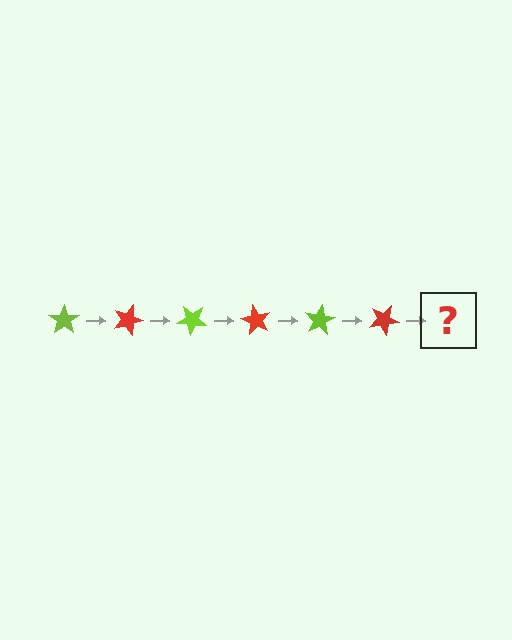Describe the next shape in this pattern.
It should be a lime star, rotated 120 degrees from the start.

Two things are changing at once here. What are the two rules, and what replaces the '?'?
The two rules are that it rotates 20 degrees each step and the color cycles through lime and red. The '?' should be a lime star, rotated 120 degrees from the start.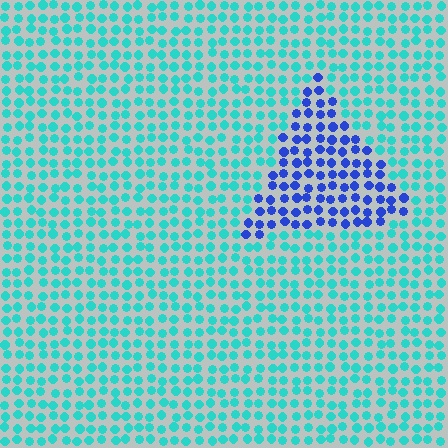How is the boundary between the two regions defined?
The boundary is defined purely by a slight shift in hue (about 56 degrees). Spacing, size, and orientation are identical on both sides.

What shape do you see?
I see a triangle.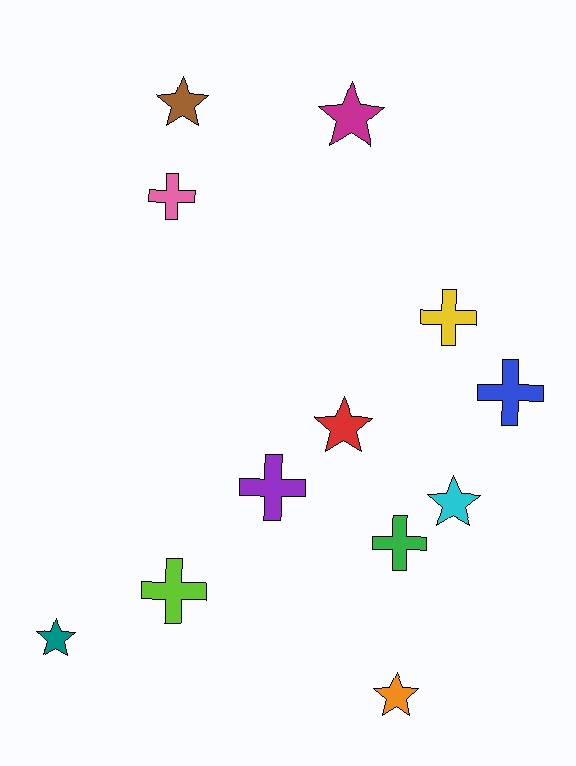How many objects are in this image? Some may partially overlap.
There are 12 objects.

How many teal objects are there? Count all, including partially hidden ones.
There is 1 teal object.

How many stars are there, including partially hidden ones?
There are 6 stars.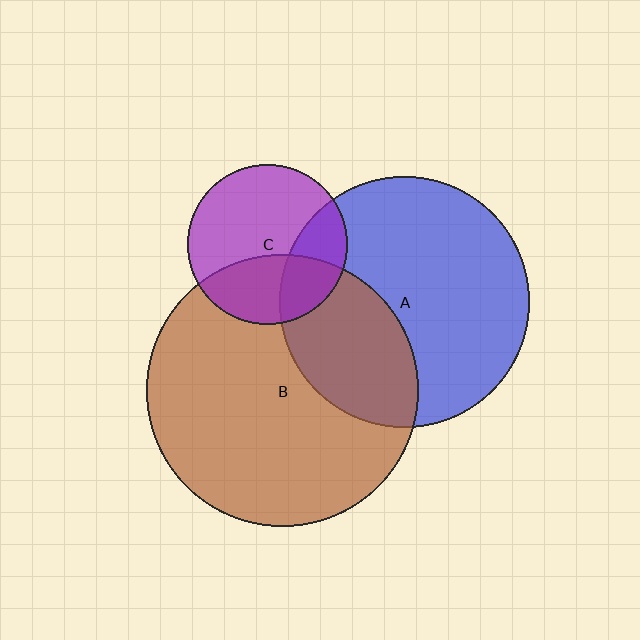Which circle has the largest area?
Circle B (brown).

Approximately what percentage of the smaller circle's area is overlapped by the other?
Approximately 35%.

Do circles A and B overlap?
Yes.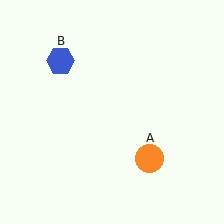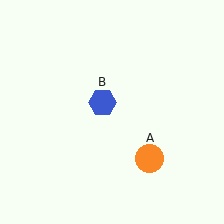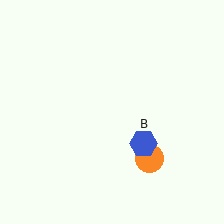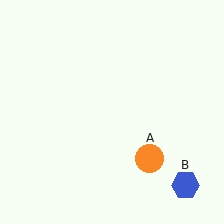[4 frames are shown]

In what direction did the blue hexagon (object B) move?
The blue hexagon (object B) moved down and to the right.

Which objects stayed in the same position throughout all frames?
Orange circle (object A) remained stationary.